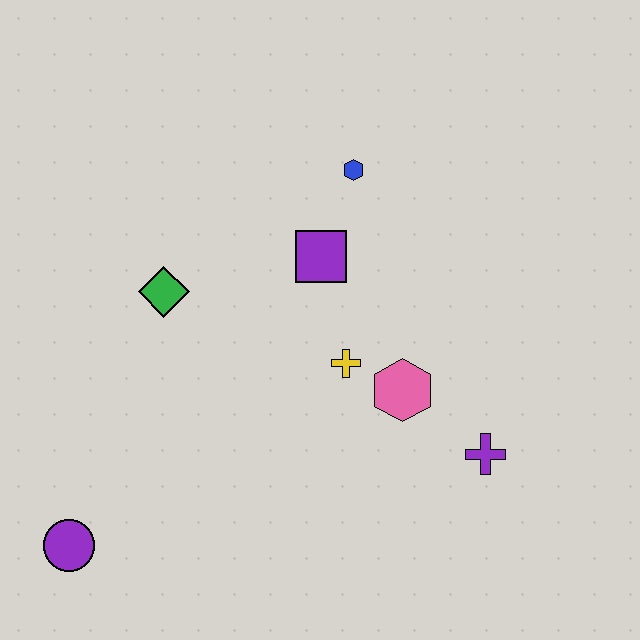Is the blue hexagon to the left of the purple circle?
No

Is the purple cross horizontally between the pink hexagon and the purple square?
No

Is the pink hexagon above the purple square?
No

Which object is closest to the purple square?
The blue hexagon is closest to the purple square.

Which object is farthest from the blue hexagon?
The purple circle is farthest from the blue hexagon.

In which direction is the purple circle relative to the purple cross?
The purple circle is to the left of the purple cross.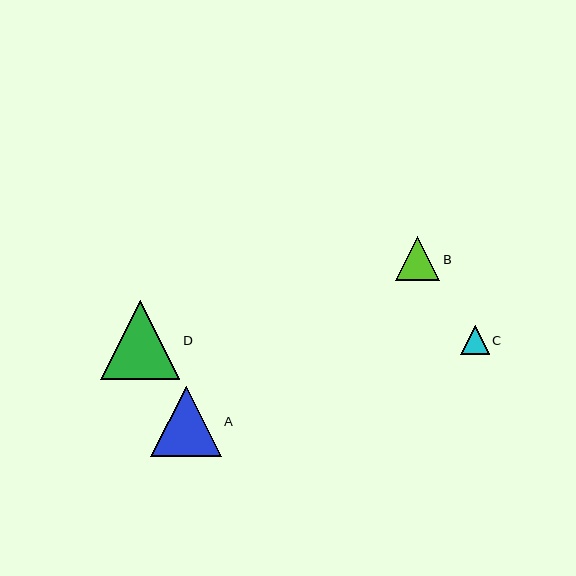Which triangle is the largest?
Triangle D is the largest with a size of approximately 79 pixels.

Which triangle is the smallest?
Triangle C is the smallest with a size of approximately 28 pixels.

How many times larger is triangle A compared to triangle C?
Triangle A is approximately 2.5 times the size of triangle C.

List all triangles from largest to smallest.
From largest to smallest: D, A, B, C.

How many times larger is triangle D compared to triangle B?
Triangle D is approximately 1.8 times the size of triangle B.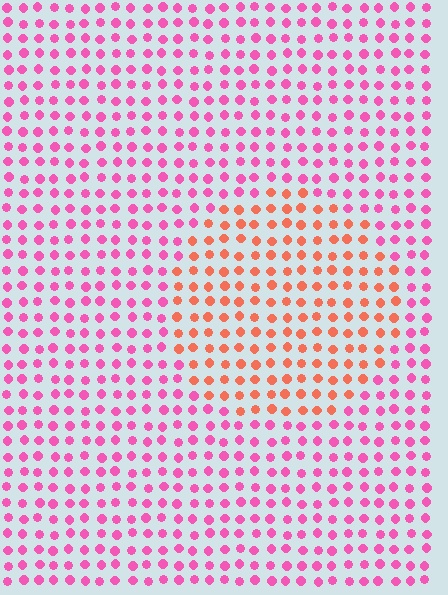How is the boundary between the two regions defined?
The boundary is defined purely by a slight shift in hue (about 45 degrees). Spacing, size, and orientation are identical on both sides.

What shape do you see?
I see a circle.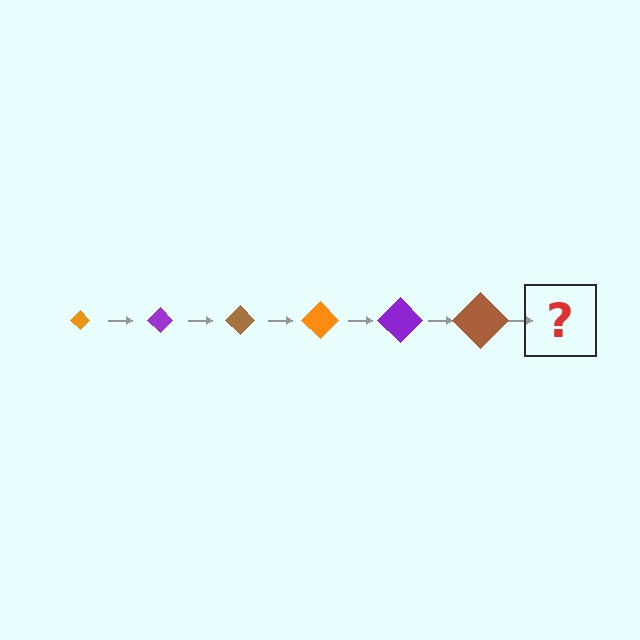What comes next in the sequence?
The next element should be an orange diamond, larger than the previous one.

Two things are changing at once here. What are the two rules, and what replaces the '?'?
The two rules are that the diamond grows larger each step and the color cycles through orange, purple, and brown. The '?' should be an orange diamond, larger than the previous one.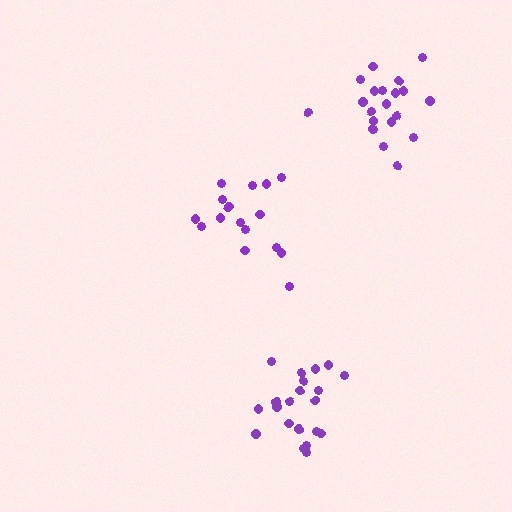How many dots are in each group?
Group 1: 21 dots, Group 2: 16 dots, Group 3: 21 dots (58 total).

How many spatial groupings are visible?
There are 3 spatial groupings.